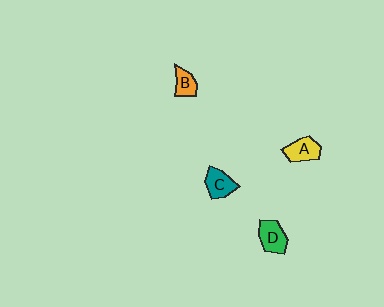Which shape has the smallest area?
Shape B (orange).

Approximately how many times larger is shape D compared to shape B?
Approximately 1.4 times.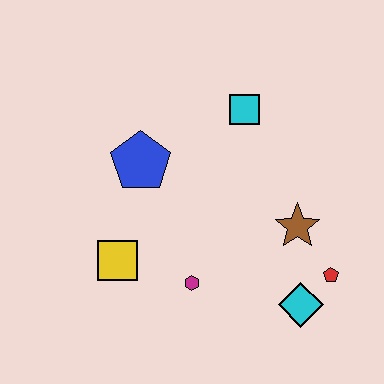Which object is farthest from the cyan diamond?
The blue pentagon is farthest from the cyan diamond.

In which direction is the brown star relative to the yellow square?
The brown star is to the right of the yellow square.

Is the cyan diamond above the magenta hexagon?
No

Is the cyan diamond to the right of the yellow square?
Yes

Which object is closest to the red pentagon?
The cyan diamond is closest to the red pentagon.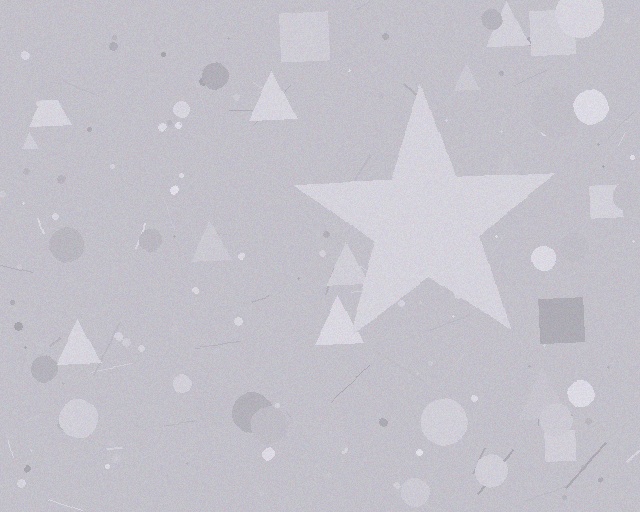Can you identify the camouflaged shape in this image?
The camouflaged shape is a star.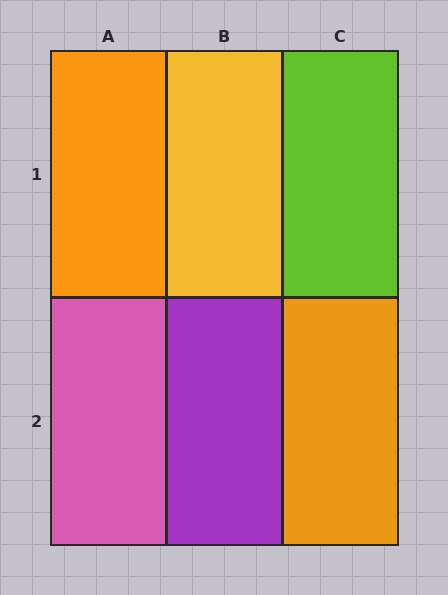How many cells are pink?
1 cell is pink.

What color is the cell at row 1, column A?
Orange.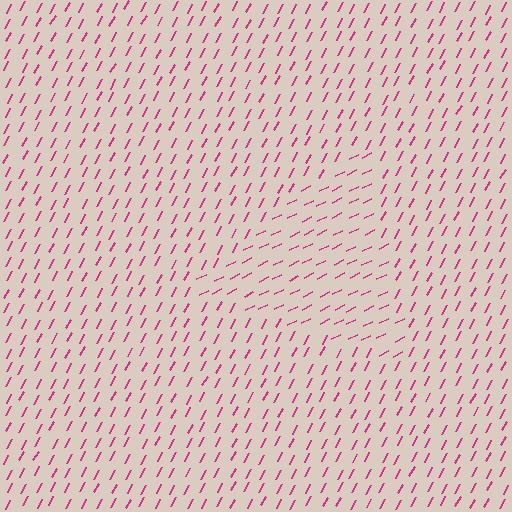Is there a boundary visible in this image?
Yes, there is a texture boundary formed by a change in line orientation.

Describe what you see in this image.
The image is filled with small magenta line segments. A triangle region in the image has lines oriented differently from the surrounding lines, creating a visible texture boundary.